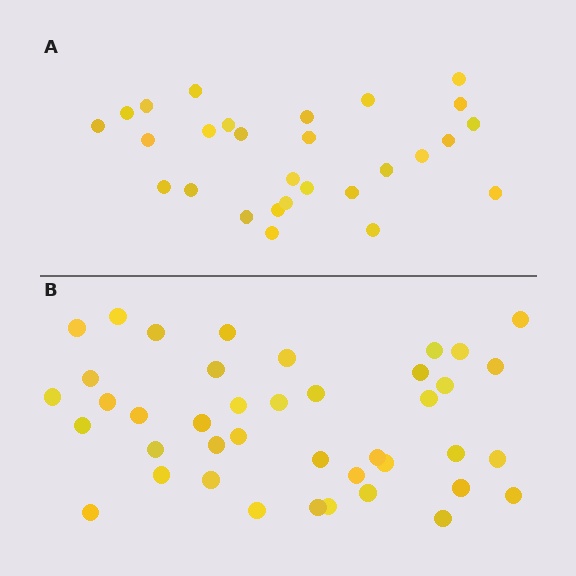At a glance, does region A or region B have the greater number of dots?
Region B (the bottom region) has more dots.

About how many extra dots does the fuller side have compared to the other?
Region B has approximately 15 more dots than region A.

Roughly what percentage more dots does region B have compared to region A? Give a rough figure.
About 45% more.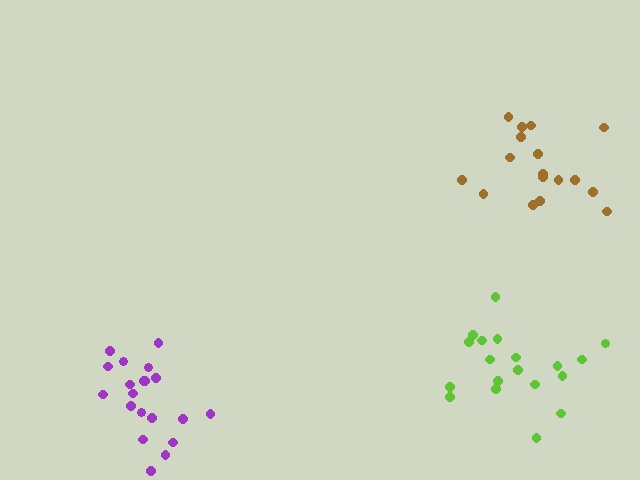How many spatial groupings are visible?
There are 3 spatial groupings.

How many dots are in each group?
Group 1: 17 dots, Group 2: 20 dots, Group 3: 19 dots (56 total).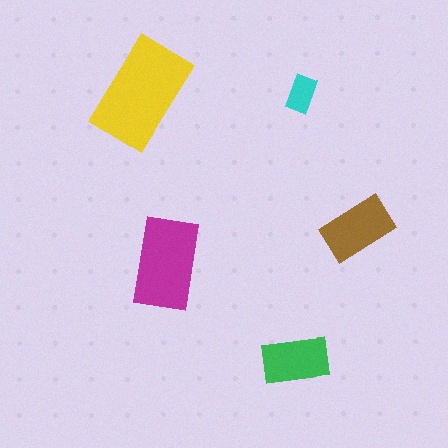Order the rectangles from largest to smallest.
the yellow one, the magenta one, the brown one, the green one, the cyan one.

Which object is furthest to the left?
The yellow rectangle is leftmost.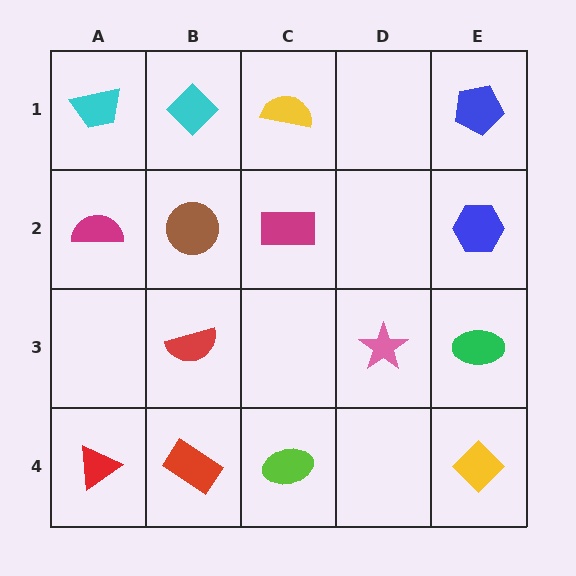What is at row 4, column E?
A yellow diamond.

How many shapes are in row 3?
3 shapes.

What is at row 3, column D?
A pink star.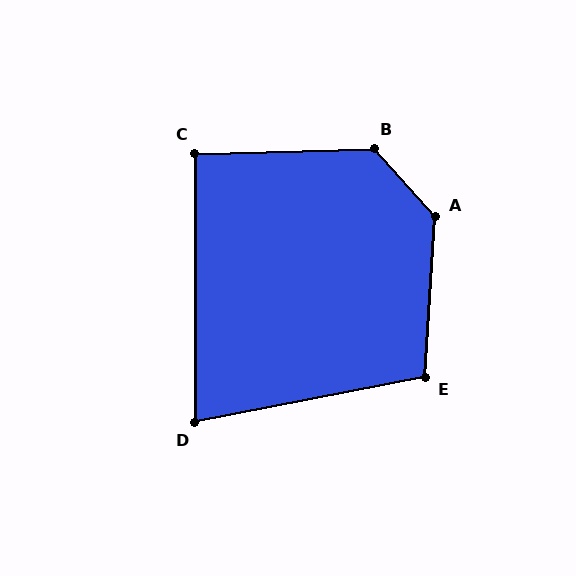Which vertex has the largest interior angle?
A, at approximately 134 degrees.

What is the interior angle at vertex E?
Approximately 105 degrees (obtuse).